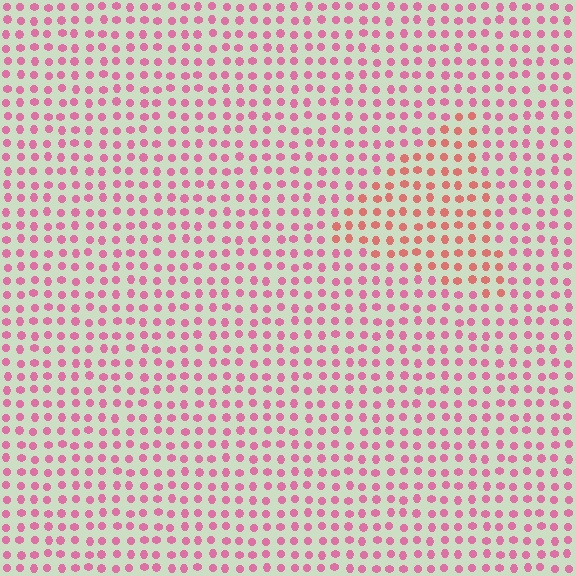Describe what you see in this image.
The image is filled with small pink elements in a uniform arrangement. A triangle-shaped region is visible where the elements are tinted to a slightly different hue, forming a subtle color boundary.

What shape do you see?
I see a triangle.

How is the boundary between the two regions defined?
The boundary is defined purely by a slight shift in hue (about 31 degrees). Spacing, size, and orientation are identical on both sides.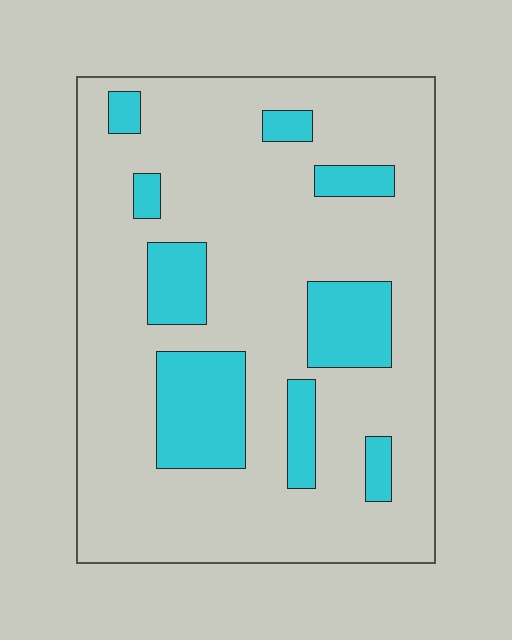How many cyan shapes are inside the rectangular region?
9.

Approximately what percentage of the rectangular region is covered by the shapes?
Approximately 20%.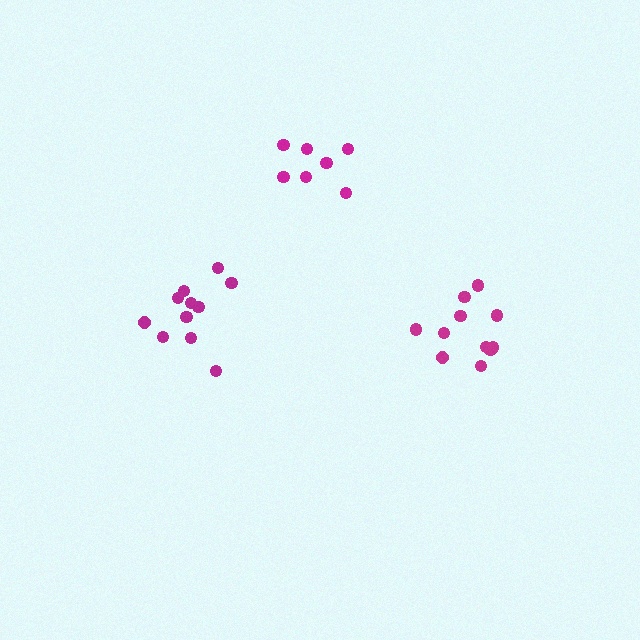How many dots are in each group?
Group 1: 11 dots, Group 2: 11 dots, Group 3: 7 dots (29 total).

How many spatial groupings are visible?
There are 3 spatial groupings.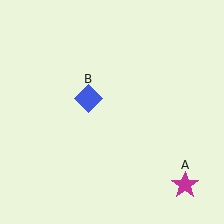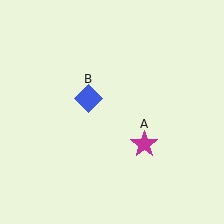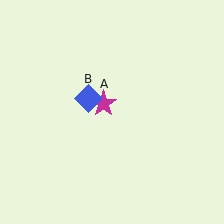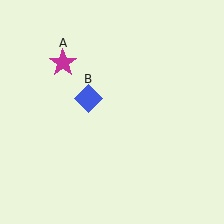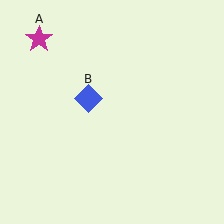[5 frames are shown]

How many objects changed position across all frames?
1 object changed position: magenta star (object A).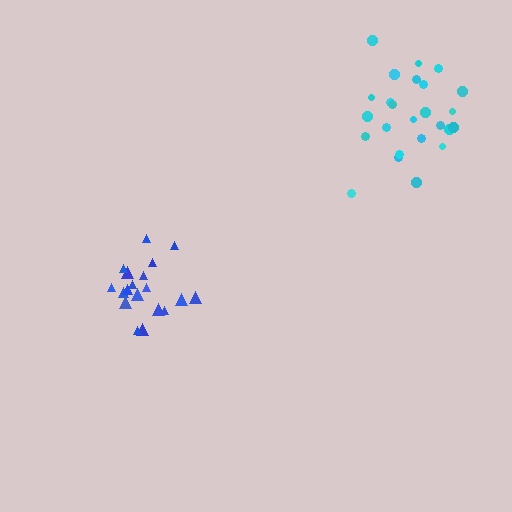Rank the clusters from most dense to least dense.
cyan, blue.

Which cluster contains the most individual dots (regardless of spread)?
Cyan (25).